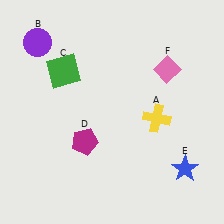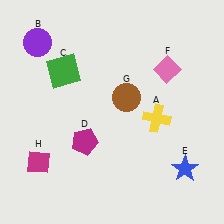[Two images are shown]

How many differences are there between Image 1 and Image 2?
There are 2 differences between the two images.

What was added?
A brown circle (G), a magenta diamond (H) were added in Image 2.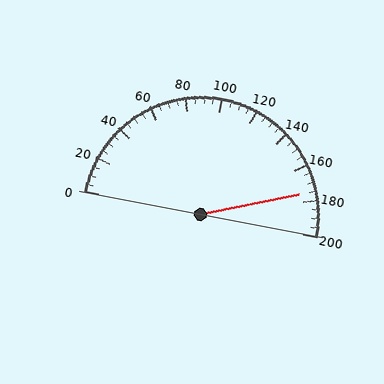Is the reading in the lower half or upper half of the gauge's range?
The reading is in the upper half of the range (0 to 200).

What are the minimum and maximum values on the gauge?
The gauge ranges from 0 to 200.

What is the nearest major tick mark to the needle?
The nearest major tick mark is 180.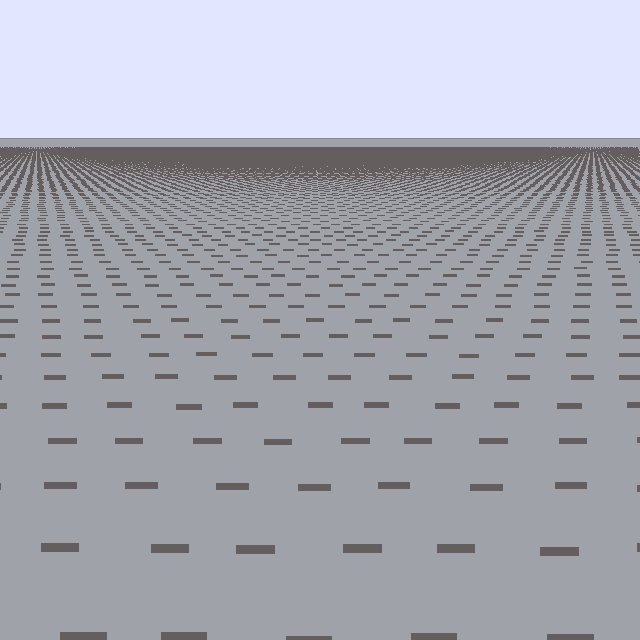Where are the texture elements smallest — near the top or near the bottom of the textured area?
Near the top.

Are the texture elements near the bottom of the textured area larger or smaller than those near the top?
Larger. Near the bottom, elements are closer to the viewer and appear at a bigger on-screen size.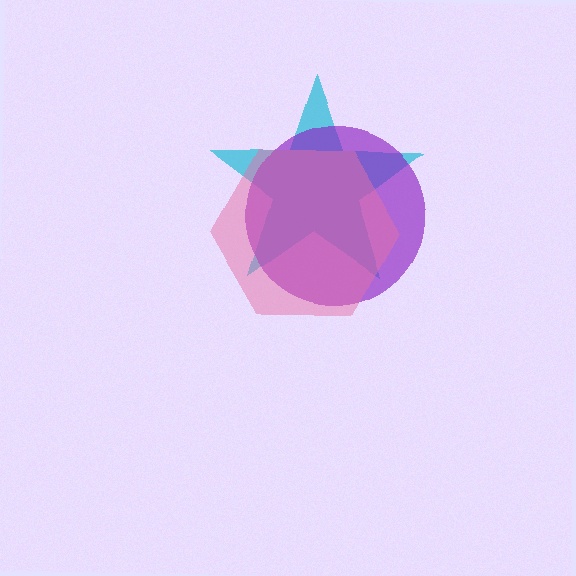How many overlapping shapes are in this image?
There are 3 overlapping shapes in the image.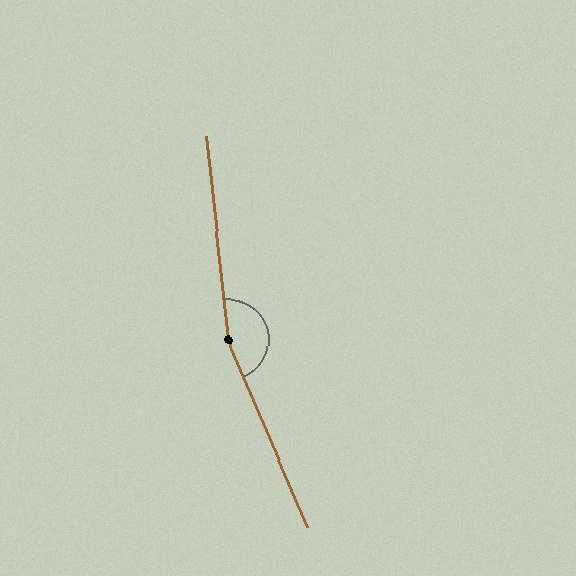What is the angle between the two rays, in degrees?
Approximately 163 degrees.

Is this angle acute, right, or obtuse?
It is obtuse.